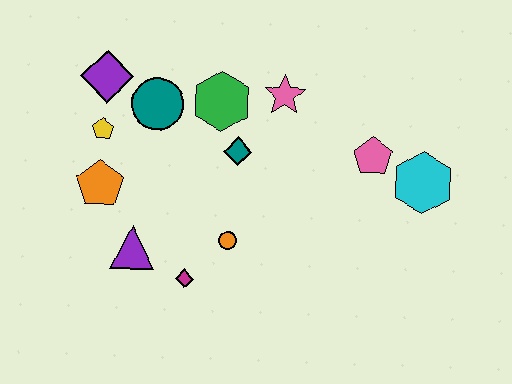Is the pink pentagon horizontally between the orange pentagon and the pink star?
No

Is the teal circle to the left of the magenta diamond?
Yes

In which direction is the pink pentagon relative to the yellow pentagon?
The pink pentagon is to the right of the yellow pentagon.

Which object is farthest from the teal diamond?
The cyan hexagon is farthest from the teal diamond.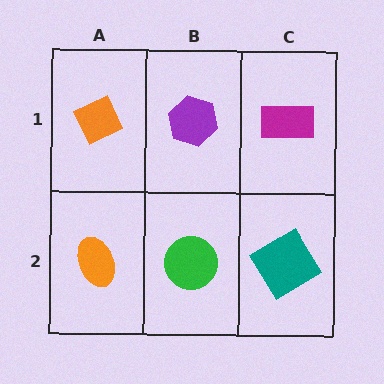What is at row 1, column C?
A magenta rectangle.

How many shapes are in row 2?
3 shapes.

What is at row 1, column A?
An orange diamond.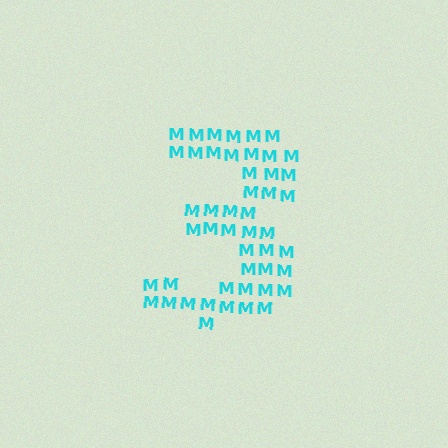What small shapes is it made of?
It is made of small letter M's.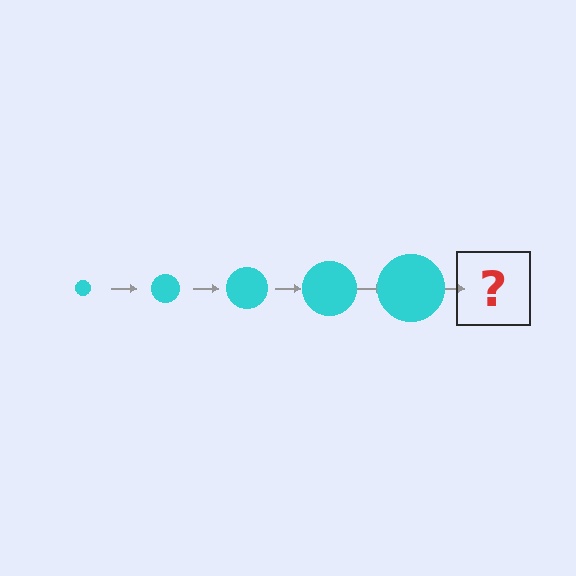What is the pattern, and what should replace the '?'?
The pattern is that the circle gets progressively larger each step. The '?' should be a cyan circle, larger than the previous one.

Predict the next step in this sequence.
The next step is a cyan circle, larger than the previous one.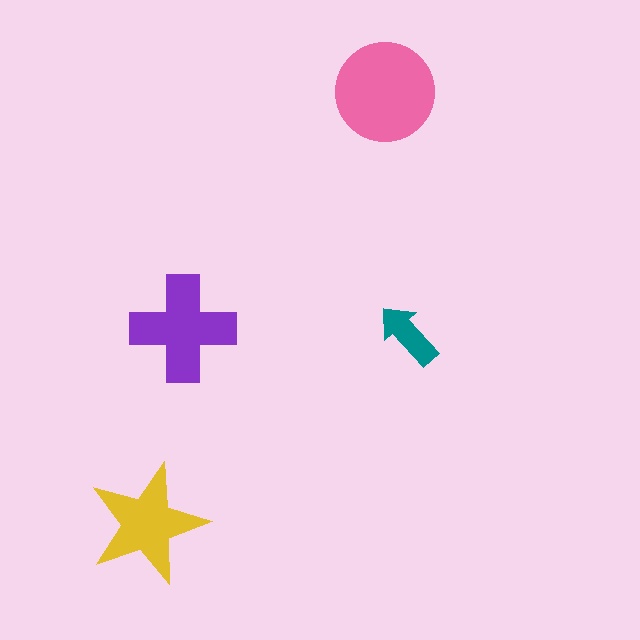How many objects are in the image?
There are 4 objects in the image.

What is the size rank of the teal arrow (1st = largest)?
4th.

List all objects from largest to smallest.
The pink circle, the purple cross, the yellow star, the teal arrow.